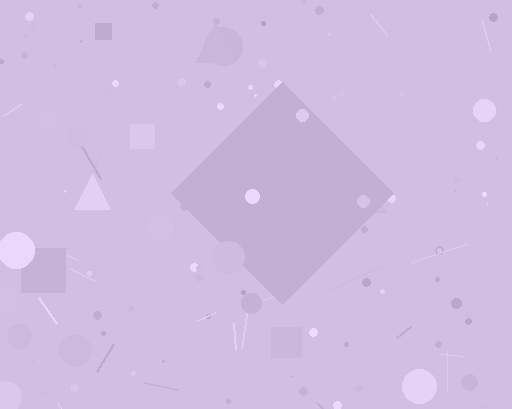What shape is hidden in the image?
A diamond is hidden in the image.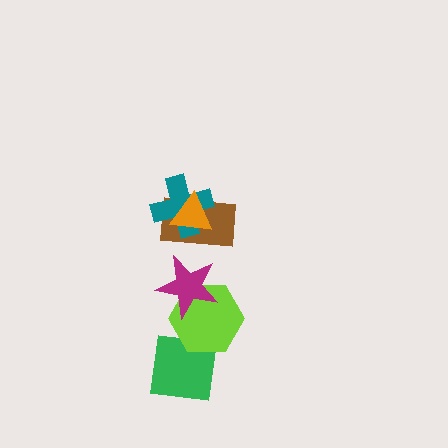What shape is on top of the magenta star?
The brown rectangle is on top of the magenta star.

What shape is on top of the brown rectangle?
The teal cross is on top of the brown rectangle.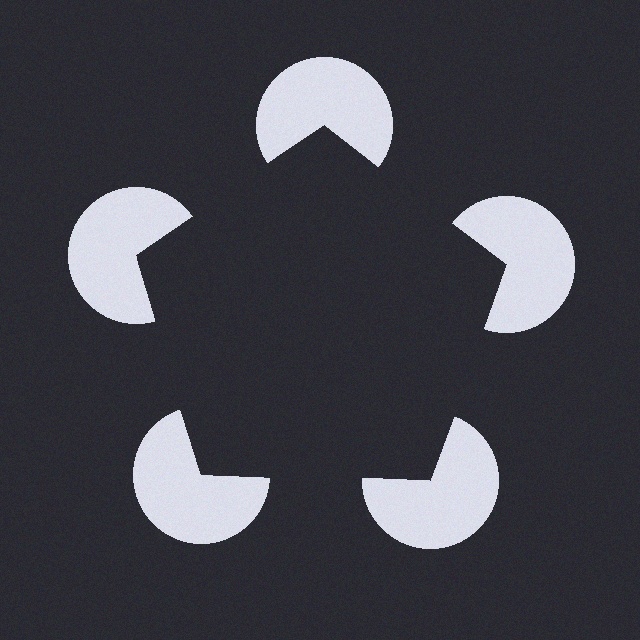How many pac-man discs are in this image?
There are 5 — one at each vertex of the illusory pentagon.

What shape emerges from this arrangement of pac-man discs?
An illusory pentagon — its edges are inferred from the aligned wedge cuts in the pac-man discs, not physically drawn.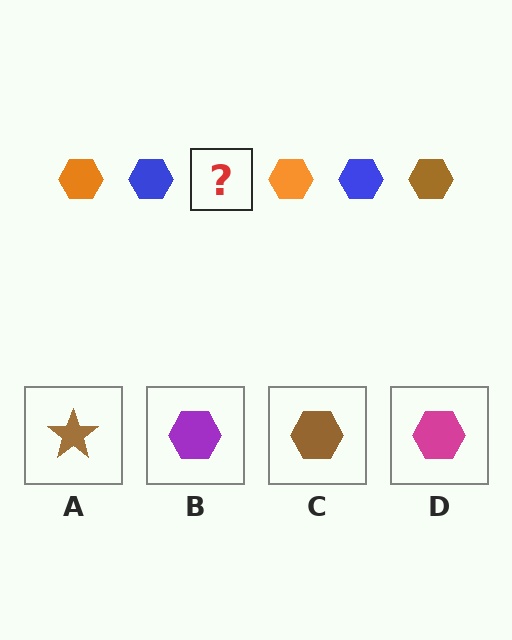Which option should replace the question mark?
Option C.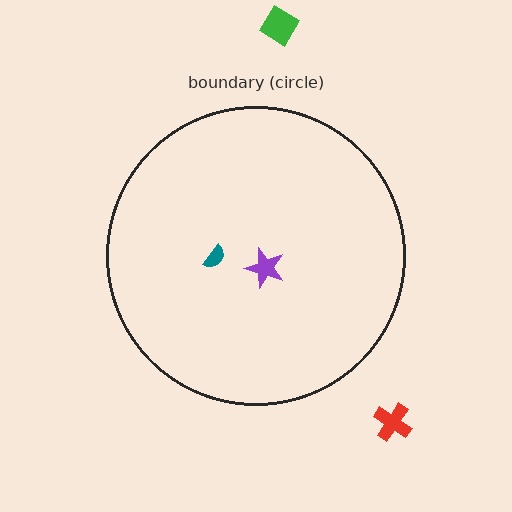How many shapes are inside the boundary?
2 inside, 2 outside.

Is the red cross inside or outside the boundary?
Outside.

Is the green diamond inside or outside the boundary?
Outside.